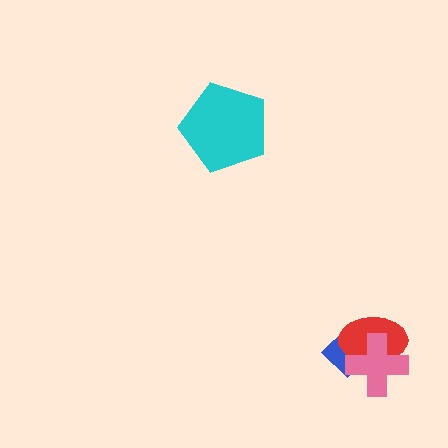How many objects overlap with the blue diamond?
2 objects overlap with the blue diamond.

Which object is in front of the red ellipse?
The pink cross is in front of the red ellipse.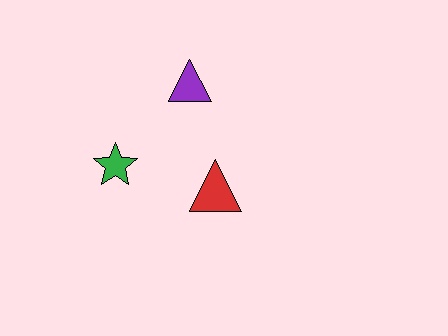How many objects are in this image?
There are 3 objects.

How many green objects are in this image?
There is 1 green object.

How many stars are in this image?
There is 1 star.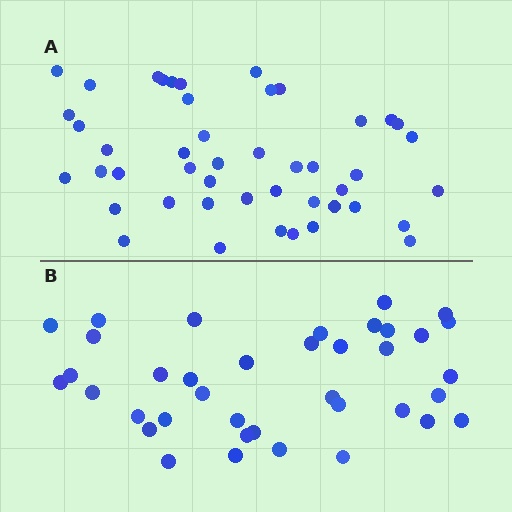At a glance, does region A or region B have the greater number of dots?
Region A (the top region) has more dots.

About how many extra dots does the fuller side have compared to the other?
Region A has roughly 8 or so more dots than region B.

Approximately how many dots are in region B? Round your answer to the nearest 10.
About 40 dots. (The exact count is 38, which rounds to 40.)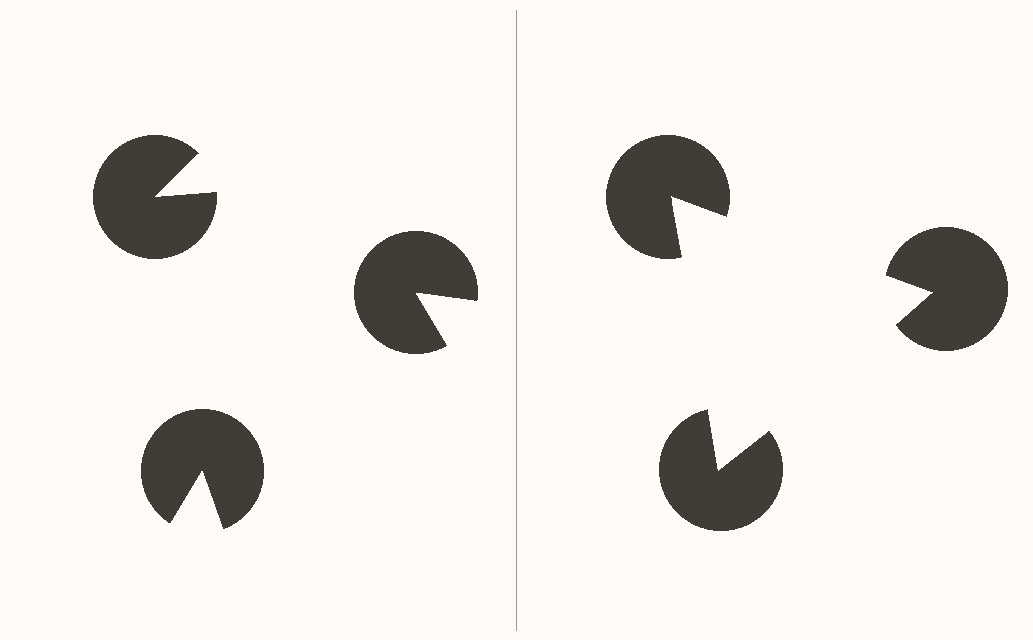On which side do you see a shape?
An illusory triangle appears on the right side. On the left side the wedge cuts are rotated, so no coherent shape forms.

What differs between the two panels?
The pac-man discs are positioned identically on both sides; only the wedge orientations differ. On the right they align to a triangle; on the left they are misaligned.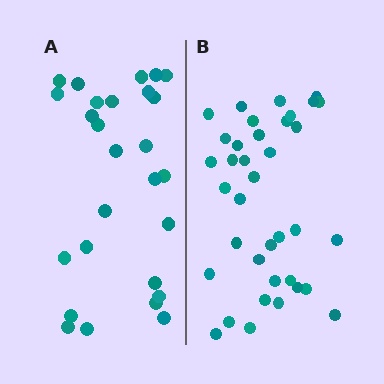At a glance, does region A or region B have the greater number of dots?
Region B (the right region) has more dots.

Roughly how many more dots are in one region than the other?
Region B has roughly 10 or so more dots than region A.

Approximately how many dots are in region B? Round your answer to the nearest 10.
About 40 dots. (The exact count is 37, which rounds to 40.)